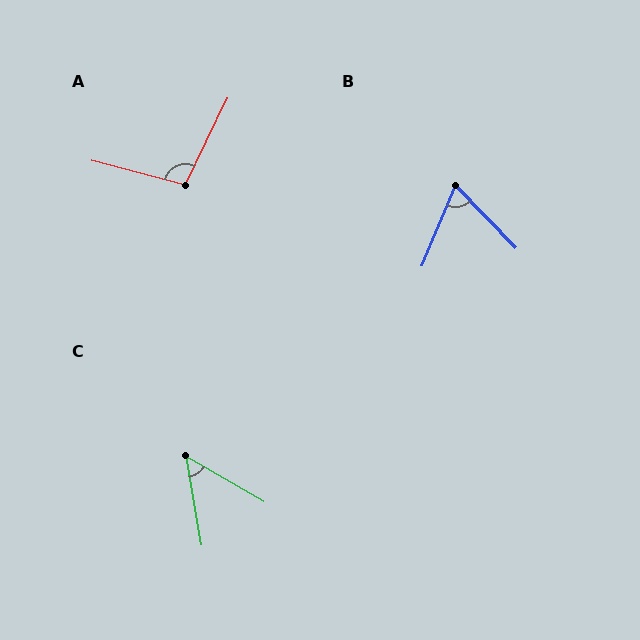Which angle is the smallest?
C, at approximately 50 degrees.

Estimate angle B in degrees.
Approximately 66 degrees.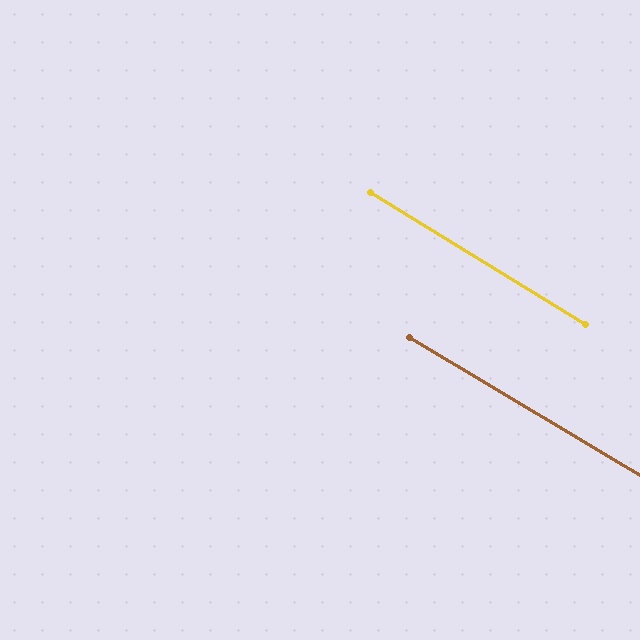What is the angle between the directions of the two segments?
Approximately 1 degree.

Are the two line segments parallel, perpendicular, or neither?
Parallel — their directions differ by only 0.7°.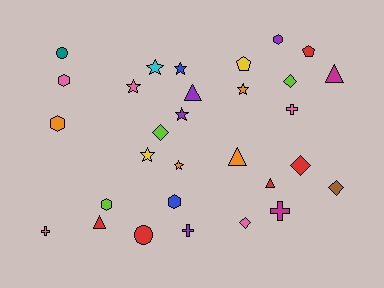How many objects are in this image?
There are 30 objects.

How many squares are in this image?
There are no squares.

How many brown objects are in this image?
There is 1 brown object.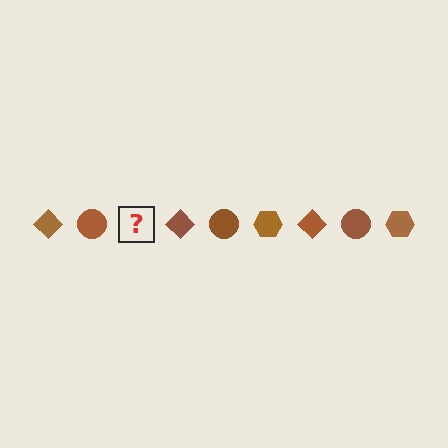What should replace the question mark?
The question mark should be replaced with a brown hexagon.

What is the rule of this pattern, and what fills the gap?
The rule is that the pattern cycles through diamond, circle, hexagon shapes in brown. The gap should be filled with a brown hexagon.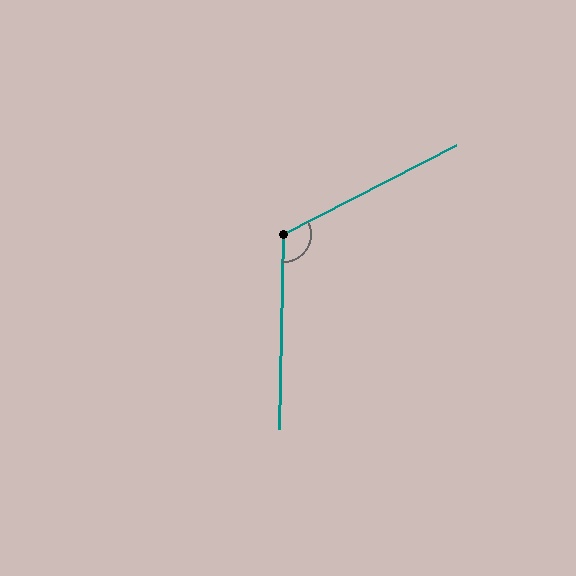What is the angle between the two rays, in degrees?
Approximately 118 degrees.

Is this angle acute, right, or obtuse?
It is obtuse.